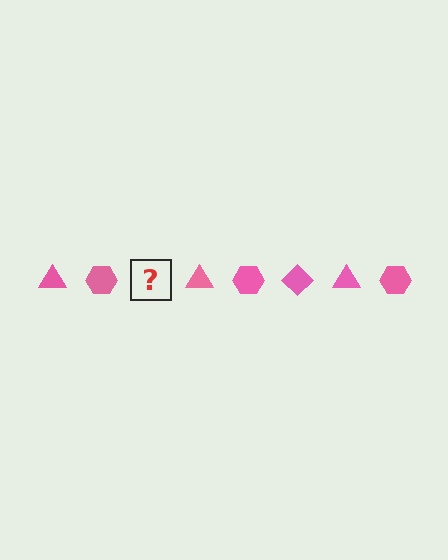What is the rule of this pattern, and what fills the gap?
The rule is that the pattern cycles through triangle, hexagon, diamond shapes in pink. The gap should be filled with a pink diamond.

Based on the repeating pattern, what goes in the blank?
The blank should be a pink diamond.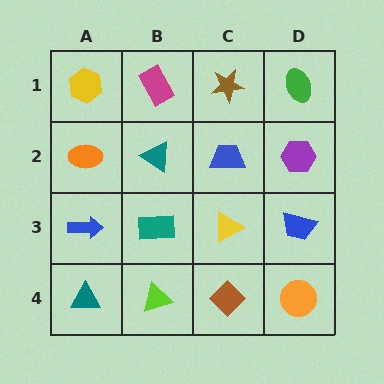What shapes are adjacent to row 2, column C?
A brown star (row 1, column C), a yellow triangle (row 3, column C), a teal triangle (row 2, column B), a purple hexagon (row 2, column D).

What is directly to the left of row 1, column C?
A magenta rectangle.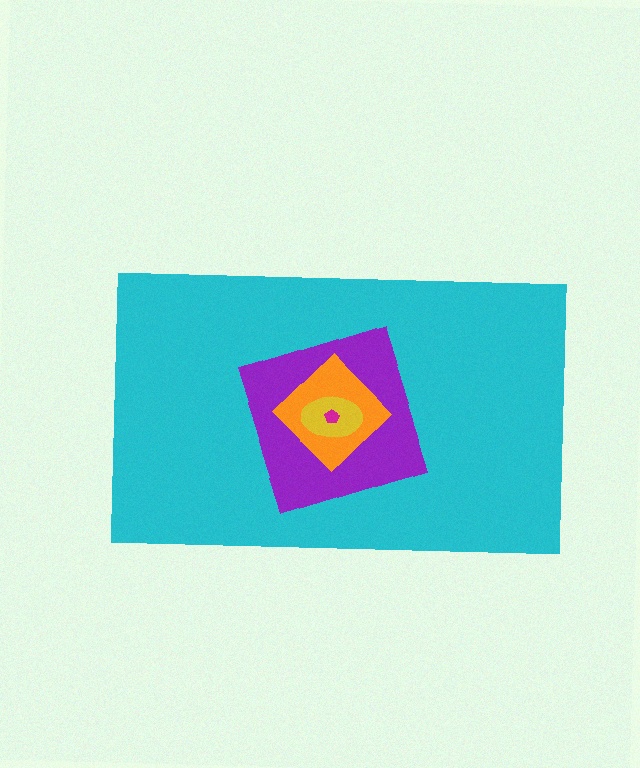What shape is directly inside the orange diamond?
The yellow ellipse.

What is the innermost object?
The magenta pentagon.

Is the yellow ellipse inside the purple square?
Yes.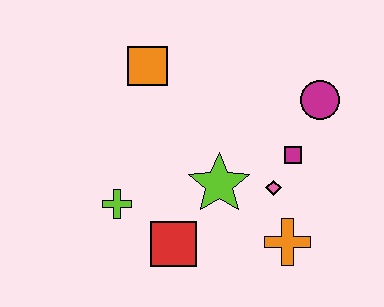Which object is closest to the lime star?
The pink diamond is closest to the lime star.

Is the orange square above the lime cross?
Yes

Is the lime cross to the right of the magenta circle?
No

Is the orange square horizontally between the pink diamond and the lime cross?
Yes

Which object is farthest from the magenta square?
The lime cross is farthest from the magenta square.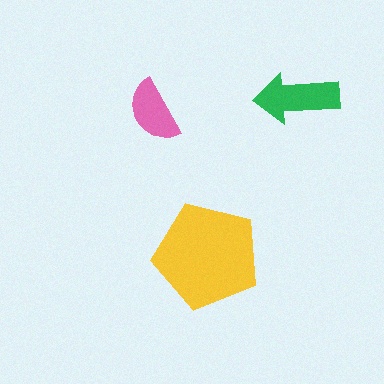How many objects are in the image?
There are 3 objects in the image.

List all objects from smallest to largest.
The pink semicircle, the green arrow, the yellow pentagon.